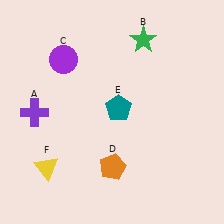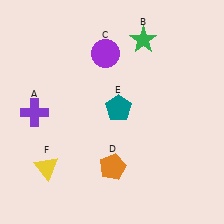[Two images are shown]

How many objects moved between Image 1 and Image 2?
1 object moved between the two images.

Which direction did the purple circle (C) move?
The purple circle (C) moved right.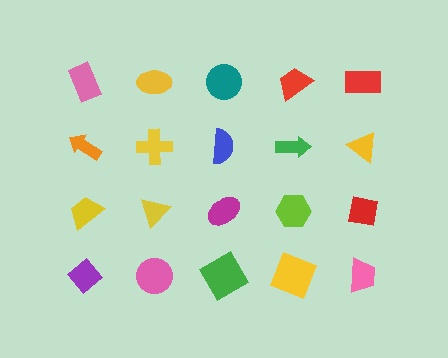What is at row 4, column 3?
A green diamond.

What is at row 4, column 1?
A purple diamond.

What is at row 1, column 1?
A pink rectangle.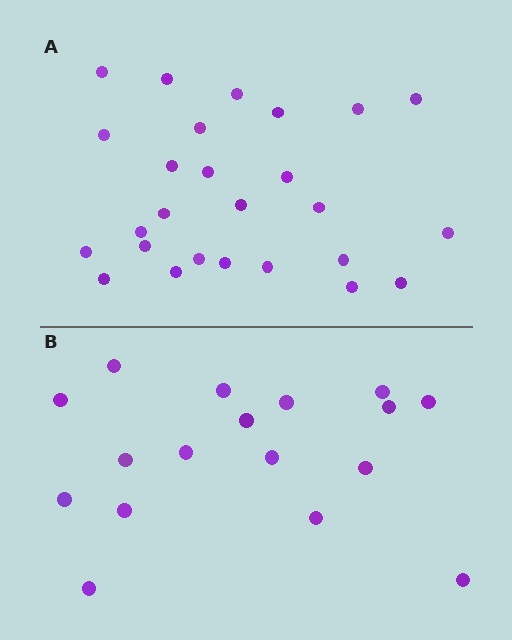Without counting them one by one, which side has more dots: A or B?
Region A (the top region) has more dots.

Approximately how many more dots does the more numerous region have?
Region A has roughly 8 or so more dots than region B.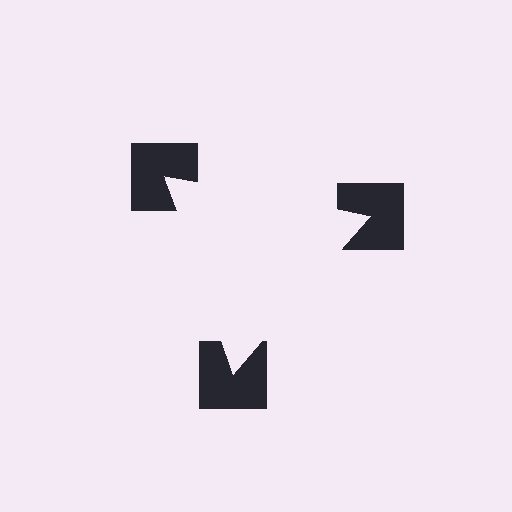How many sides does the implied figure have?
3 sides.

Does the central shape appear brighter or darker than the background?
It typically appears slightly brighter than the background, even though no actual brightness change is drawn.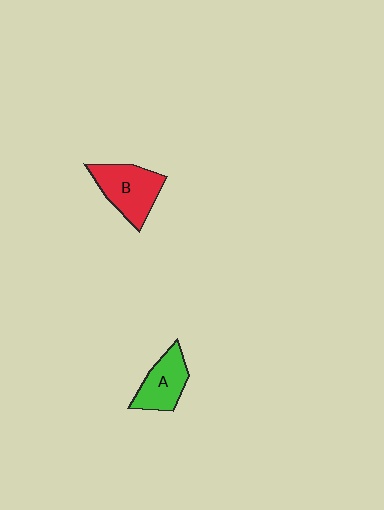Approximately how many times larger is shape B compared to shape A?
Approximately 1.2 times.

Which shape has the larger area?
Shape B (red).